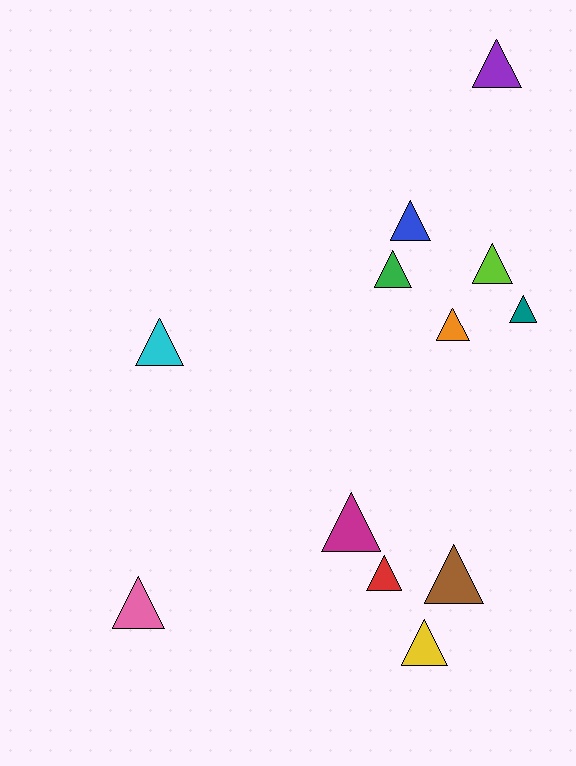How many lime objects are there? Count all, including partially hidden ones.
There is 1 lime object.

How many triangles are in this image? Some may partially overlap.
There are 12 triangles.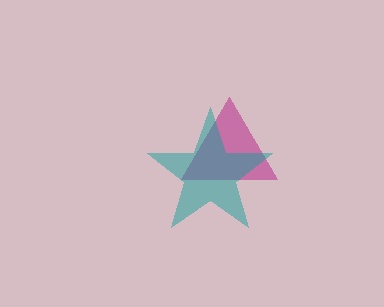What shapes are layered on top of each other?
The layered shapes are: a magenta triangle, a teal star.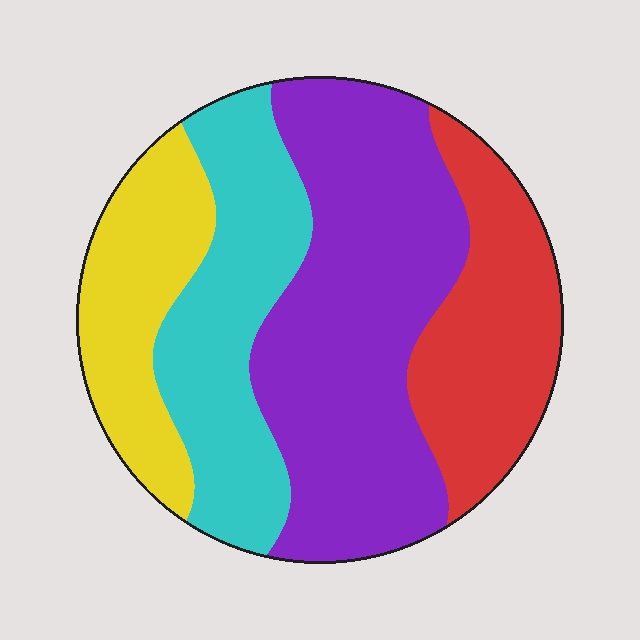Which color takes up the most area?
Purple, at roughly 40%.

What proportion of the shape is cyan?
Cyan covers 23% of the shape.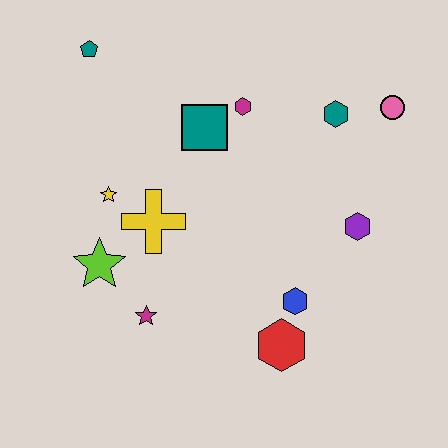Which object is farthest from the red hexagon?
The teal pentagon is farthest from the red hexagon.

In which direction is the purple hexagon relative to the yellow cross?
The purple hexagon is to the right of the yellow cross.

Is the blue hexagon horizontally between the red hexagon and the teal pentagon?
No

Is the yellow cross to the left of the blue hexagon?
Yes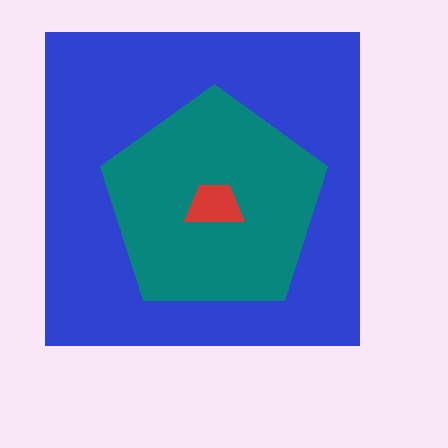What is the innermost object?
The red trapezoid.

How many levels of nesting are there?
3.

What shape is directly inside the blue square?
The teal pentagon.